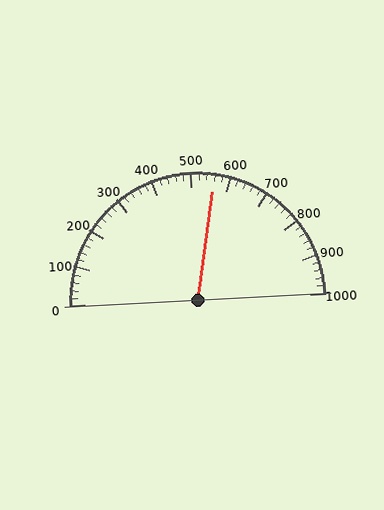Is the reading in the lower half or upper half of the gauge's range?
The reading is in the upper half of the range (0 to 1000).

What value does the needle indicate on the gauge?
The needle indicates approximately 560.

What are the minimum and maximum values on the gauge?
The gauge ranges from 0 to 1000.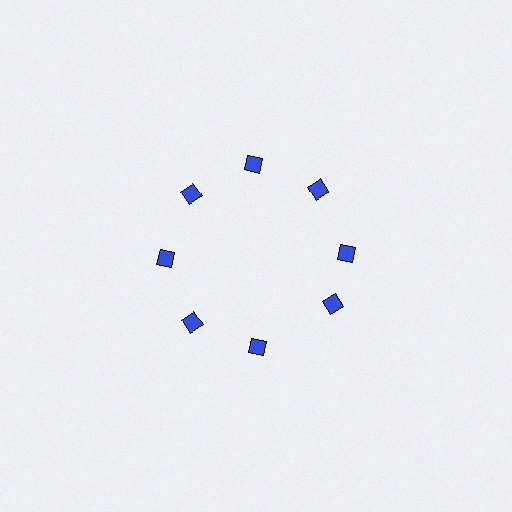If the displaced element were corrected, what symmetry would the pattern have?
It would have 8-fold rotational symmetry — the pattern would map onto itself every 45 degrees.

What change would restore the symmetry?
The symmetry would be restored by rotating it back into even spacing with its neighbors so that all 8 diamonds sit at equal angles and equal distance from the center.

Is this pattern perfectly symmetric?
No. The 8 blue diamonds are arranged in a ring, but one element near the 4 o'clock position is rotated out of alignment along the ring, breaking the 8-fold rotational symmetry.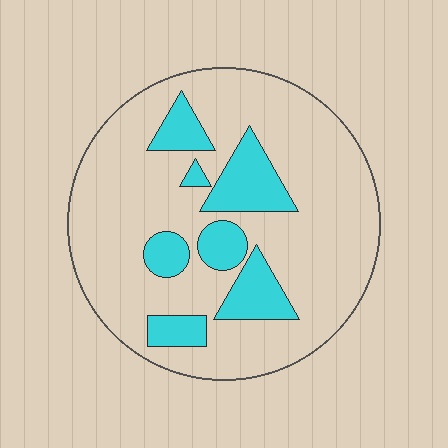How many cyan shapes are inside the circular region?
7.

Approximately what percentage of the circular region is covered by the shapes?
Approximately 20%.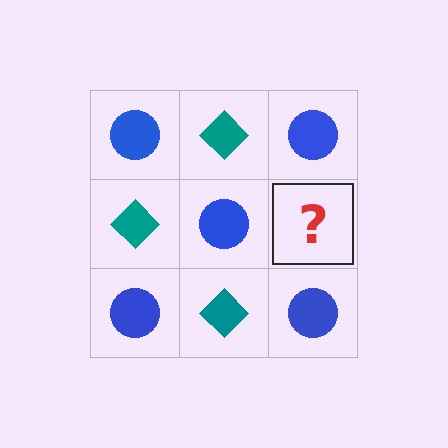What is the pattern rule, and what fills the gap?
The rule is that it alternates blue circle and teal diamond in a checkerboard pattern. The gap should be filled with a teal diamond.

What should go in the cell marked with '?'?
The missing cell should contain a teal diamond.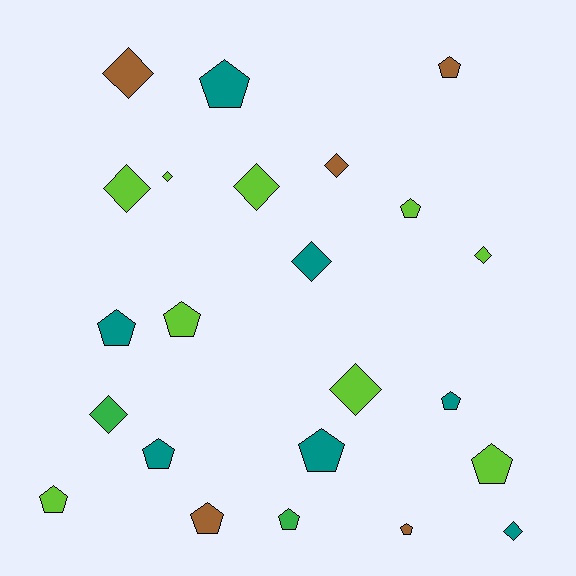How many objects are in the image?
There are 23 objects.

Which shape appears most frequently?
Pentagon, with 13 objects.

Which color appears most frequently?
Lime, with 9 objects.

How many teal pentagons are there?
There are 5 teal pentagons.